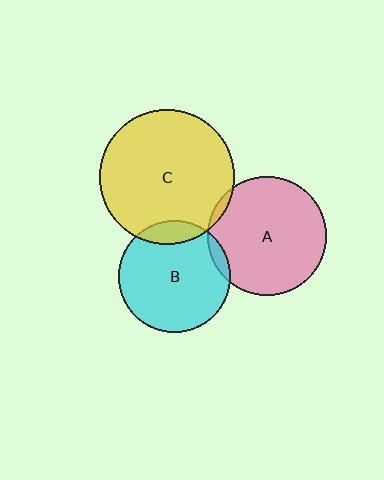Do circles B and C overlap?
Yes.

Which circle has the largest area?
Circle C (yellow).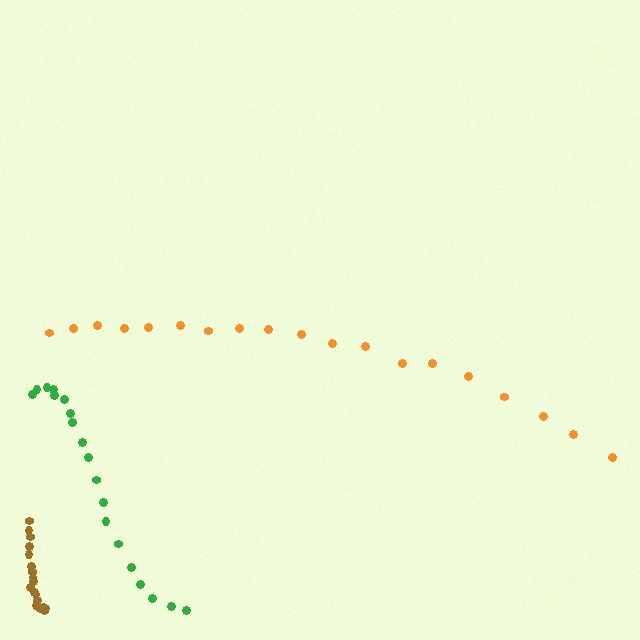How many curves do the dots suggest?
There are 3 distinct paths.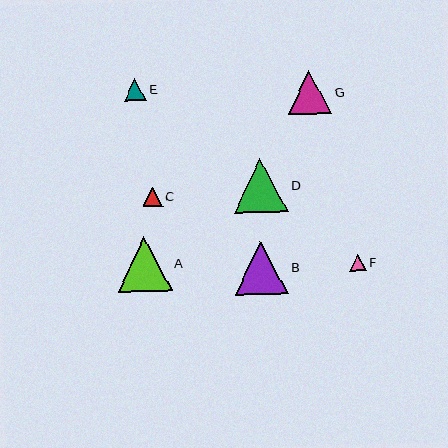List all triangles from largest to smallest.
From largest to smallest: D, A, B, G, E, C, F.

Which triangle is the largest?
Triangle D is the largest with a size of approximately 55 pixels.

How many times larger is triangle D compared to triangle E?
Triangle D is approximately 2.4 times the size of triangle E.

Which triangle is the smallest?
Triangle F is the smallest with a size of approximately 16 pixels.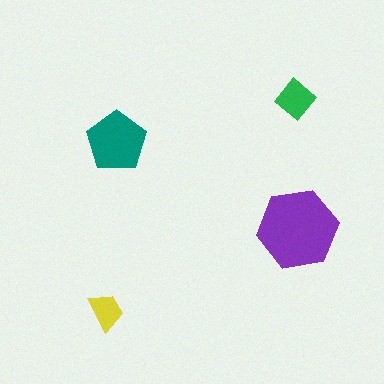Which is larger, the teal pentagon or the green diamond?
The teal pentagon.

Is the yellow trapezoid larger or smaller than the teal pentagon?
Smaller.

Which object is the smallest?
The yellow trapezoid.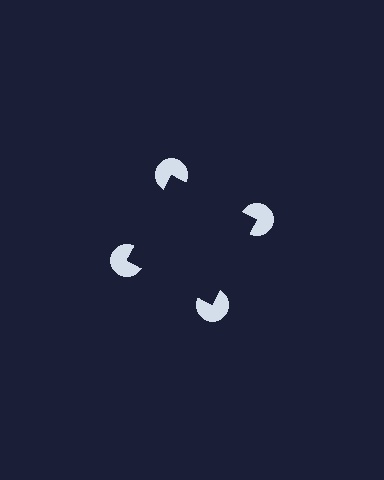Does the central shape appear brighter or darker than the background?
It typically appears slightly darker than the background, even though no actual brightness change is drawn.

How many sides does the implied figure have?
4 sides.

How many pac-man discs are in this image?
There are 4 — one at each vertex of the illusory square.